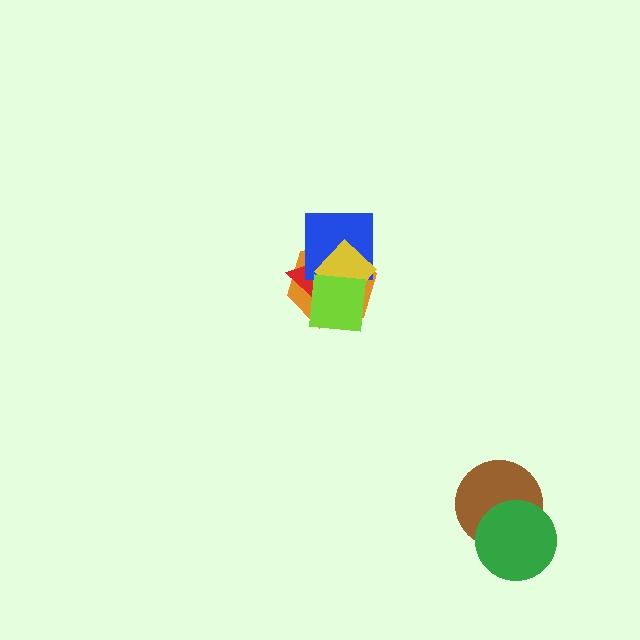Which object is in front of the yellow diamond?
The lime square is in front of the yellow diamond.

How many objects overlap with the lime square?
4 objects overlap with the lime square.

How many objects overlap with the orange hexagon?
4 objects overlap with the orange hexagon.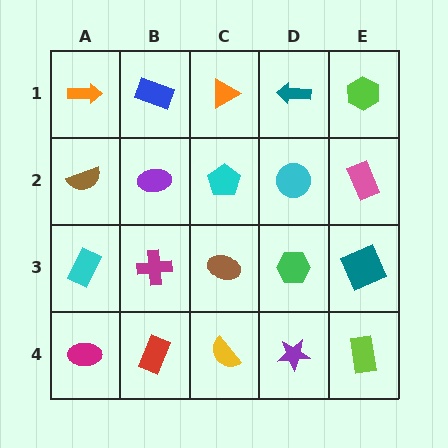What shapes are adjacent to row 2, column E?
A lime hexagon (row 1, column E), a teal square (row 3, column E), a cyan circle (row 2, column D).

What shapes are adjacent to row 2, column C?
An orange triangle (row 1, column C), a brown ellipse (row 3, column C), a purple ellipse (row 2, column B), a cyan circle (row 2, column D).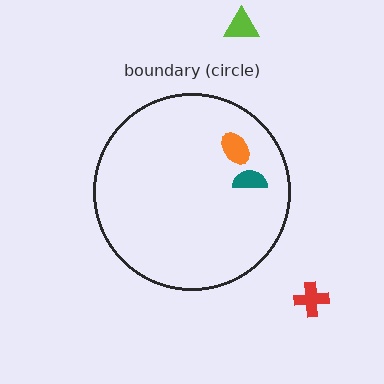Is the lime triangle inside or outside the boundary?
Outside.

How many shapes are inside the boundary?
2 inside, 2 outside.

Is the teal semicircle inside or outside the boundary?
Inside.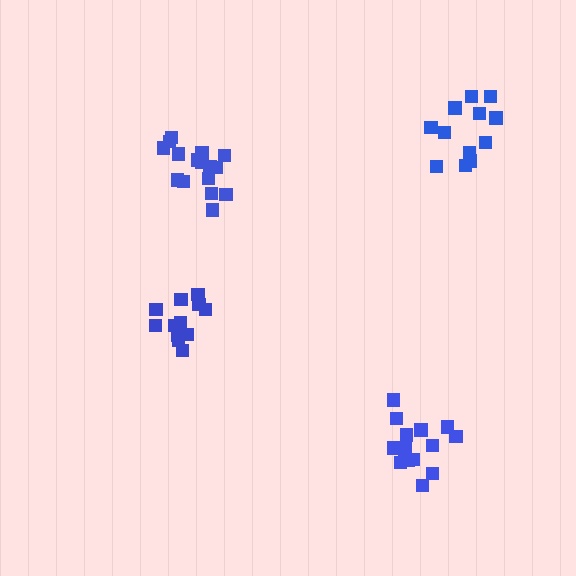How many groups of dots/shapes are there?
There are 4 groups.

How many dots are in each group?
Group 1: 12 dots, Group 2: 15 dots, Group 3: 12 dots, Group 4: 18 dots (57 total).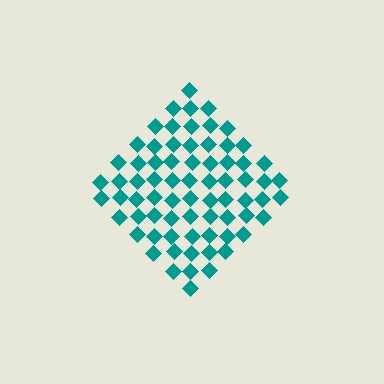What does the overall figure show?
The overall figure shows a diamond.